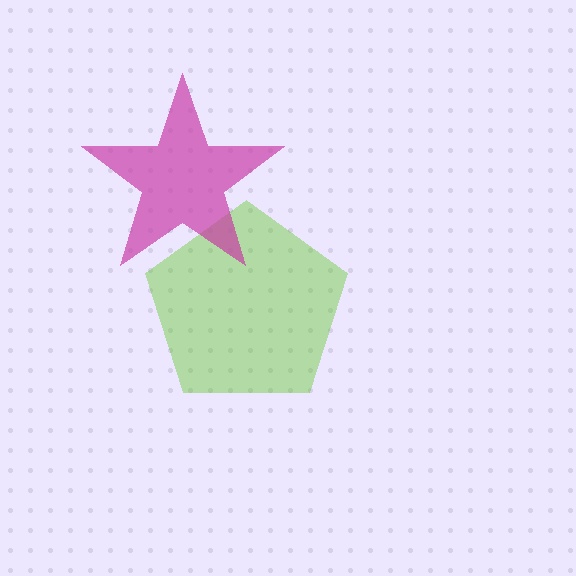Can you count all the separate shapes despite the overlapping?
Yes, there are 2 separate shapes.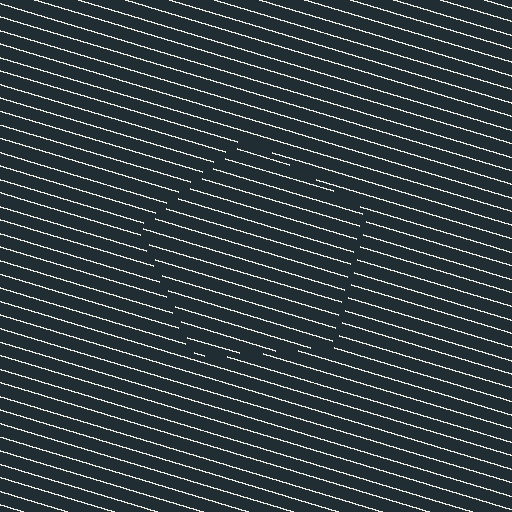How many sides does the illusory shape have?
5 sides — the line-ends trace a pentagon.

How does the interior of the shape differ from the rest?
The interior of the shape contains the same grating, shifted by half a period — the contour is defined by the phase discontinuity where line-ends from the inner and outer gratings abut.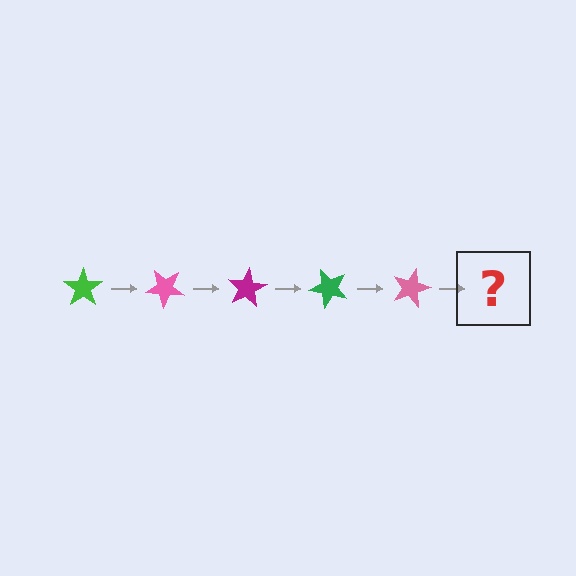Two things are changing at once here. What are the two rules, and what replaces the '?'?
The two rules are that it rotates 40 degrees each step and the color cycles through green, pink, and magenta. The '?' should be a magenta star, rotated 200 degrees from the start.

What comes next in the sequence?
The next element should be a magenta star, rotated 200 degrees from the start.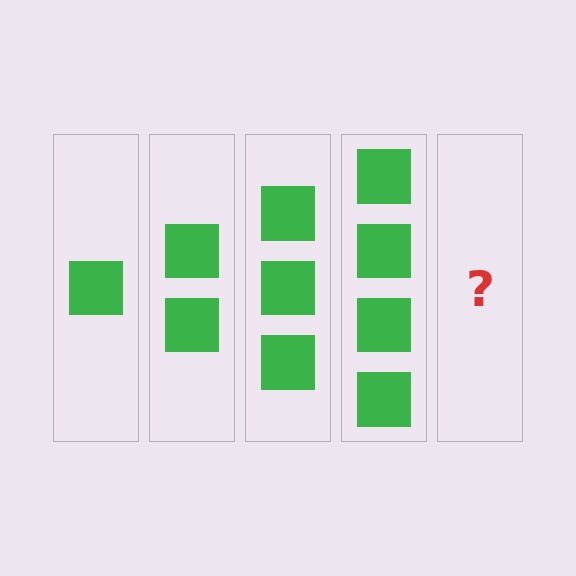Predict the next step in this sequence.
The next step is 5 squares.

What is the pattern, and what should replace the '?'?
The pattern is that each step adds one more square. The '?' should be 5 squares.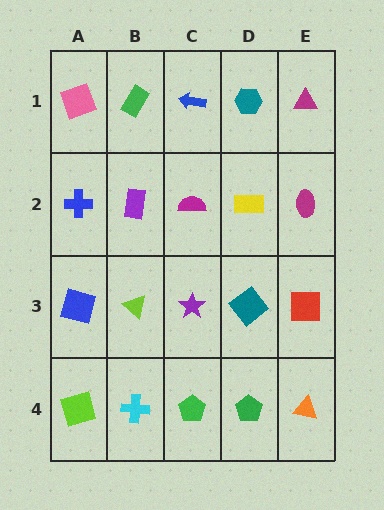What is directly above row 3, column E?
A magenta ellipse.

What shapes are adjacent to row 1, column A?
A blue cross (row 2, column A), a green rectangle (row 1, column B).